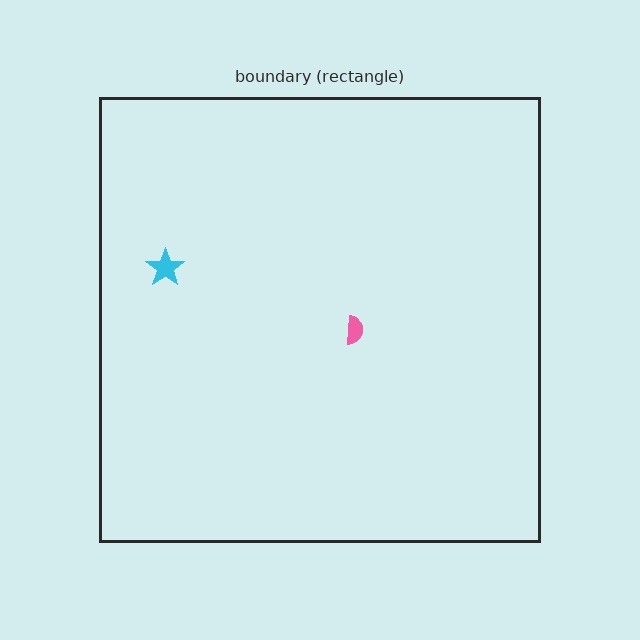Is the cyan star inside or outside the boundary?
Inside.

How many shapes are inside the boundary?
2 inside, 0 outside.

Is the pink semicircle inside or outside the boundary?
Inside.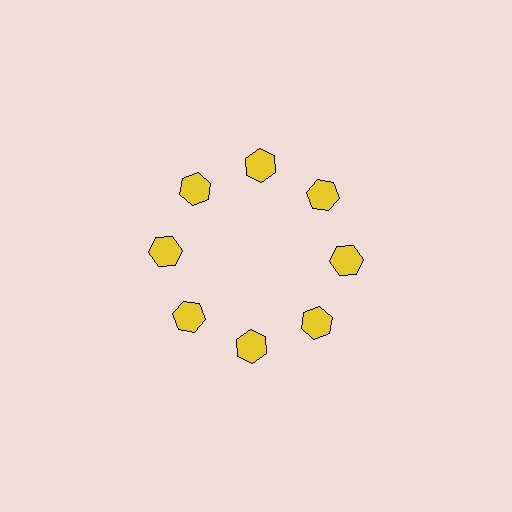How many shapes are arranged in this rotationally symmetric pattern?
There are 8 shapes, arranged in 8 groups of 1.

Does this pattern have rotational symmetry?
Yes, this pattern has 8-fold rotational symmetry. It looks the same after rotating 45 degrees around the center.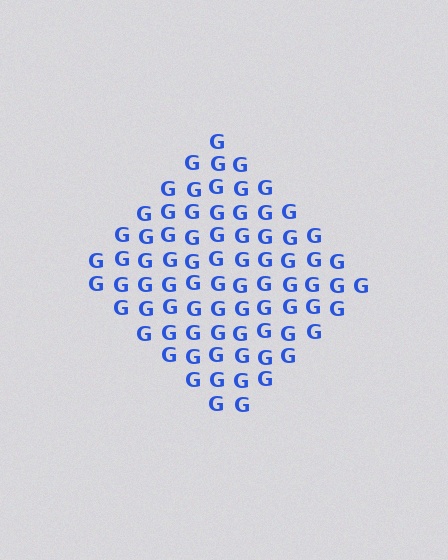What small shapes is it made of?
It is made of small letter G's.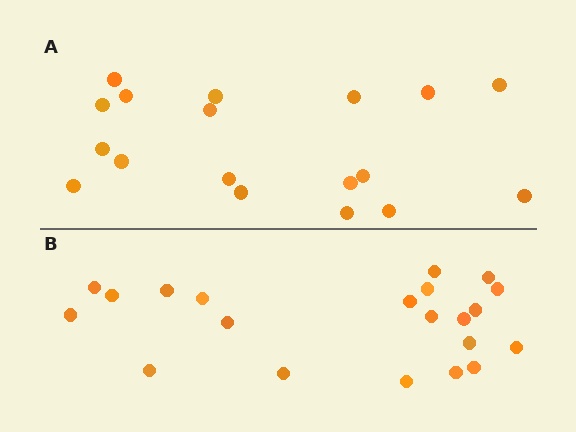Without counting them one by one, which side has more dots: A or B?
Region B (the bottom region) has more dots.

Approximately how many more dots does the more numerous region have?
Region B has just a few more — roughly 2 or 3 more dots than region A.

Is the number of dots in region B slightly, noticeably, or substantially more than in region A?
Region B has only slightly more — the two regions are fairly close. The ratio is roughly 1.2 to 1.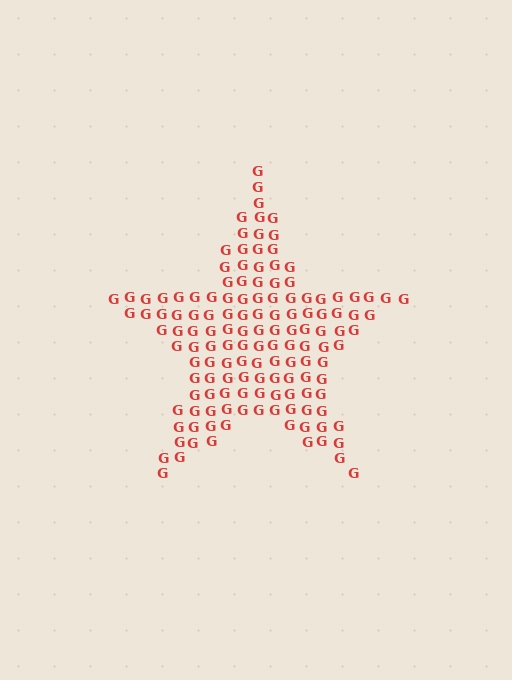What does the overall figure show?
The overall figure shows a star.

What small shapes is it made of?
It is made of small letter G's.